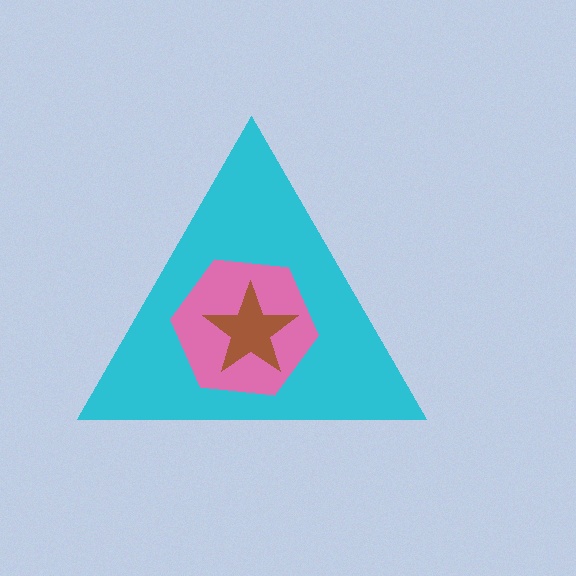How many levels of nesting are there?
3.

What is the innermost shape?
The brown star.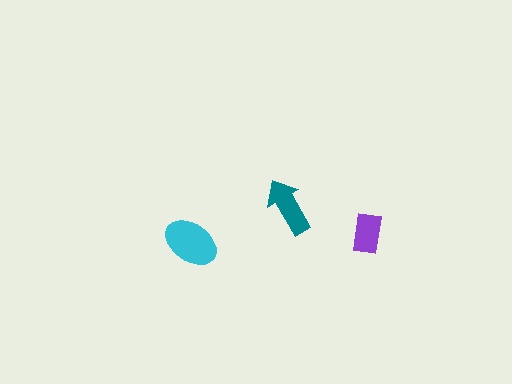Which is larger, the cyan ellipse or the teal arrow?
The cyan ellipse.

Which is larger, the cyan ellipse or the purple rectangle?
The cyan ellipse.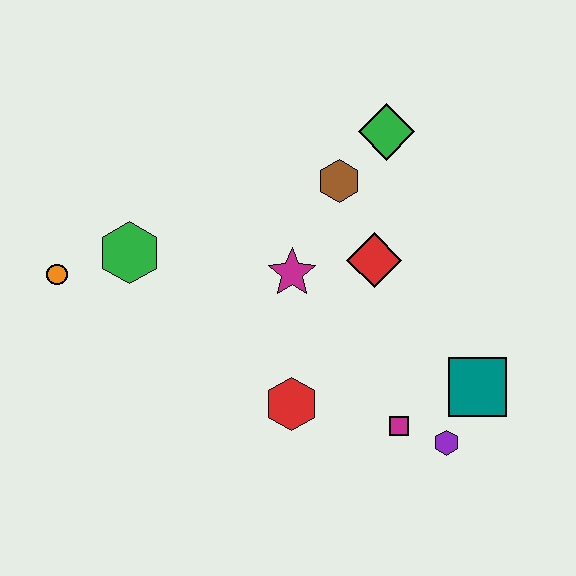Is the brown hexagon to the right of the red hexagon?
Yes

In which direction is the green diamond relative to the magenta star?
The green diamond is above the magenta star.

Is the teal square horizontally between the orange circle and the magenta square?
No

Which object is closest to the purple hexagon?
The magenta square is closest to the purple hexagon.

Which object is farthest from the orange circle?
The teal square is farthest from the orange circle.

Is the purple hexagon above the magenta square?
No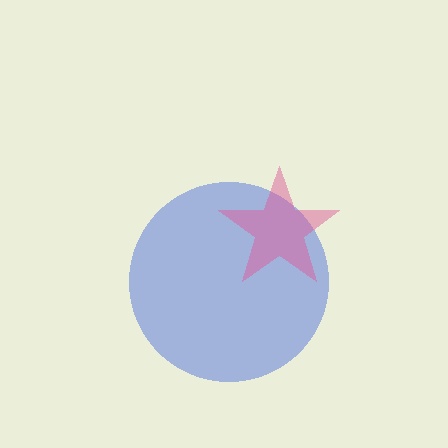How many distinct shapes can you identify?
There are 2 distinct shapes: a blue circle, a pink star.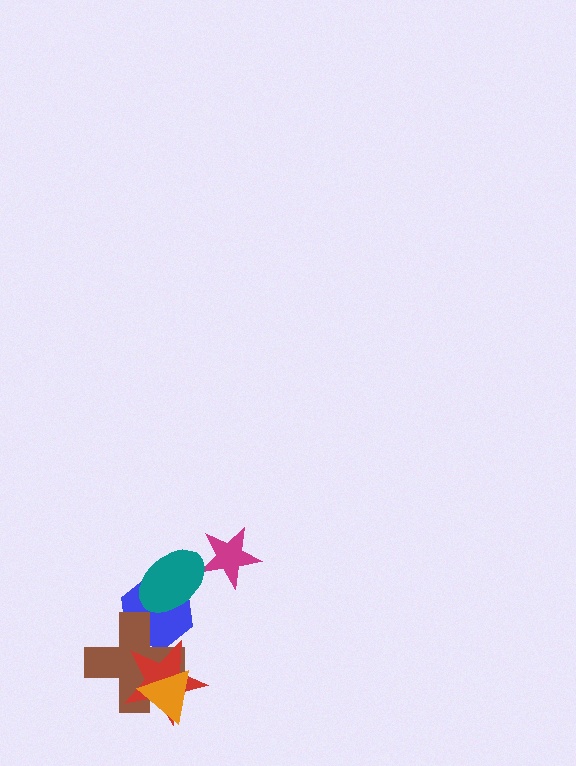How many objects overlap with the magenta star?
1 object overlaps with the magenta star.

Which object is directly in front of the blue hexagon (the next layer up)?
The brown cross is directly in front of the blue hexagon.